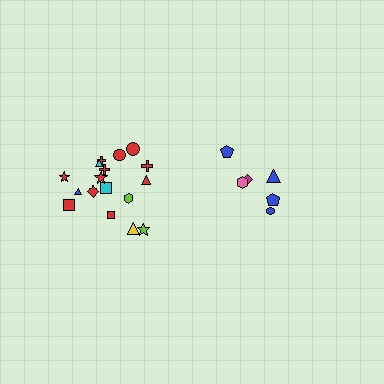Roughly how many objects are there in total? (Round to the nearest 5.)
Roughly 25 objects in total.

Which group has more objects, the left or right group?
The left group.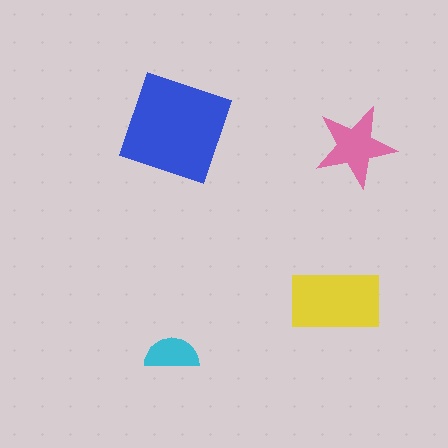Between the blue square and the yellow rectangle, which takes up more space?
The blue square.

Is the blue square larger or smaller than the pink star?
Larger.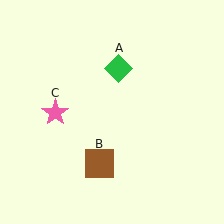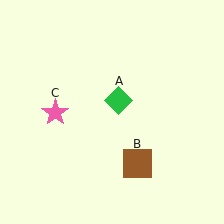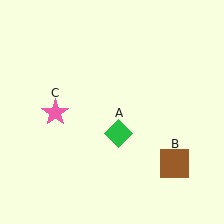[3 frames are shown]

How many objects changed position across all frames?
2 objects changed position: green diamond (object A), brown square (object B).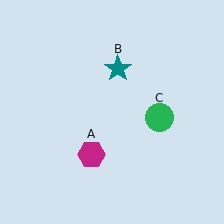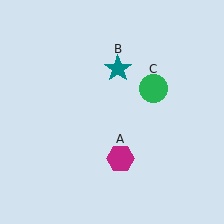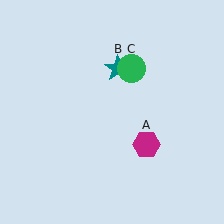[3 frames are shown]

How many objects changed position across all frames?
2 objects changed position: magenta hexagon (object A), green circle (object C).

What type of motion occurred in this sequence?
The magenta hexagon (object A), green circle (object C) rotated counterclockwise around the center of the scene.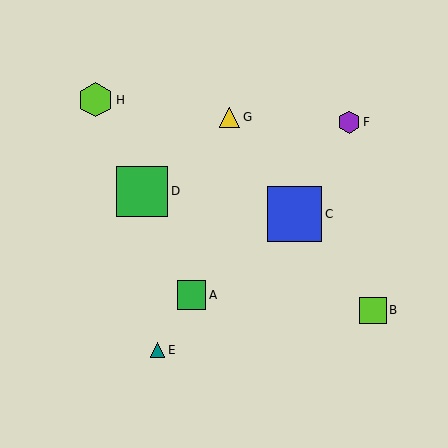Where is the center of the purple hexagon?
The center of the purple hexagon is at (349, 122).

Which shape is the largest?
The blue square (labeled C) is the largest.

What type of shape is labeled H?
Shape H is a lime hexagon.